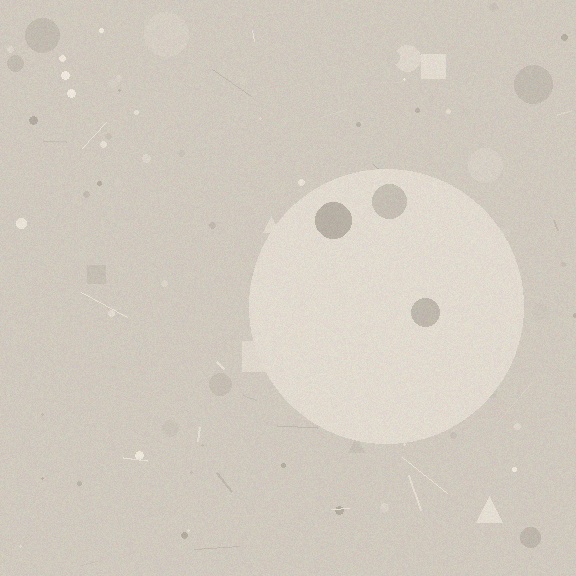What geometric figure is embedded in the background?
A circle is embedded in the background.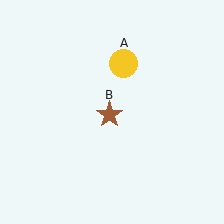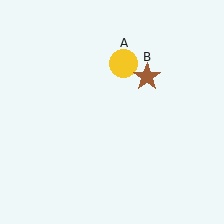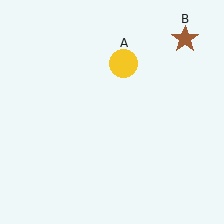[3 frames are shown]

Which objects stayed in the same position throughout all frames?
Yellow circle (object A) remained stationary.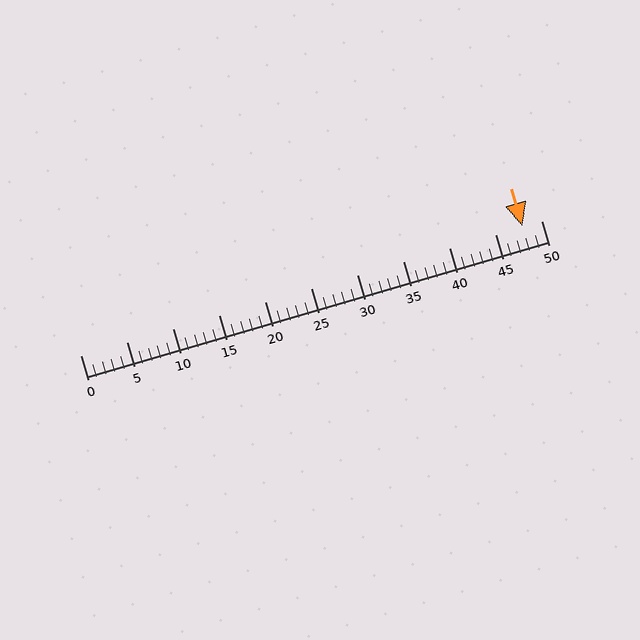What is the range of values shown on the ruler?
The ruler shows values from 0 to 50.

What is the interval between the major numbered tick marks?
The major tick marks are spaced 5 units apart.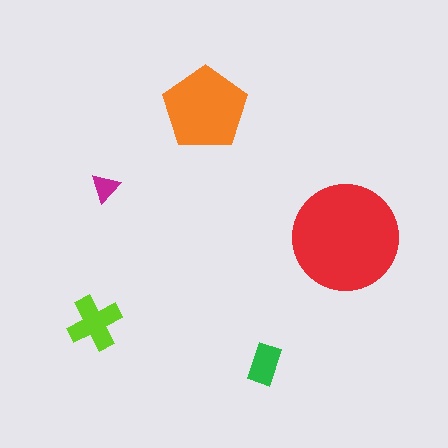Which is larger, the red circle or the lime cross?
The red circle.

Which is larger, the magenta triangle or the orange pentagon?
The orange pentagon.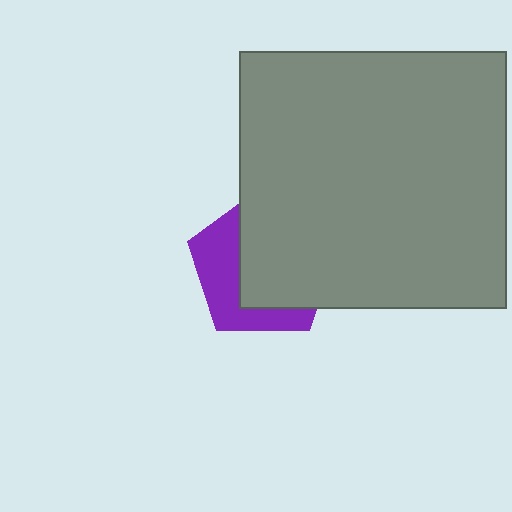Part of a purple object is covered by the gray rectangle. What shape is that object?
It is a pentagon.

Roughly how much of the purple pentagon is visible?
A small part of it is visible (roughly 40%).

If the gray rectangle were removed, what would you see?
You would see the complete purple pentagon.